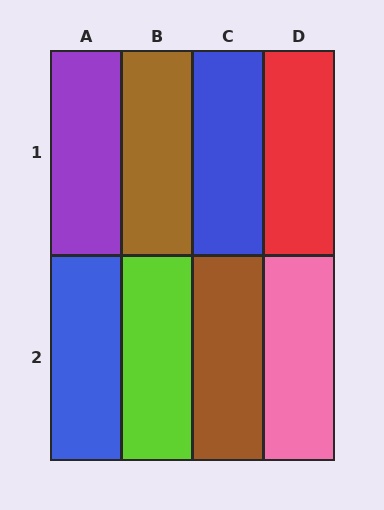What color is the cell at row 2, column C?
Brown.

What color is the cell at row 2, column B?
Lime.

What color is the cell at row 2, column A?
Blue.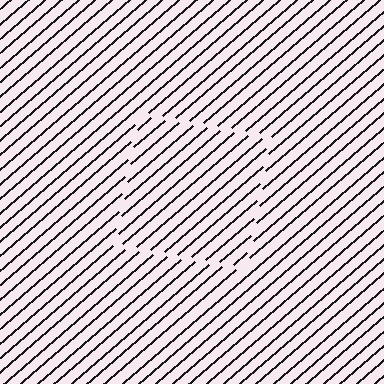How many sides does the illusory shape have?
4 sides — the line-ends trace a square.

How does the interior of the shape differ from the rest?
The interior of the shape contains the same grating, shifted by half a period — the contour is defined by the phase discontinuity where line-ends from the inner and outer gratings abut.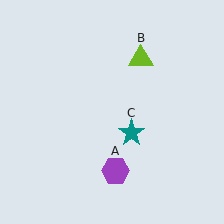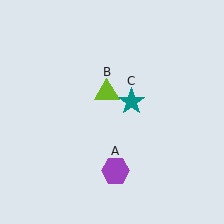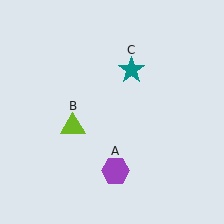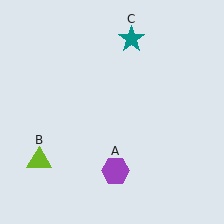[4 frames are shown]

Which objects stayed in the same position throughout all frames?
Purple hexagon (object A) remained stationary.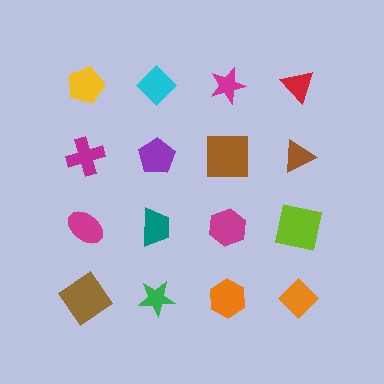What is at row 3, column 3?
A magenta hexagon.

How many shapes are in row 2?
4 shapes.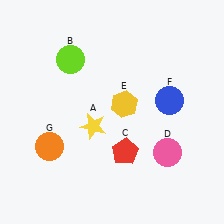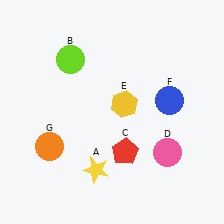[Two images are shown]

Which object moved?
The yellow star (A) moved down.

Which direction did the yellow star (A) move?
The yellow star (A) moved down.